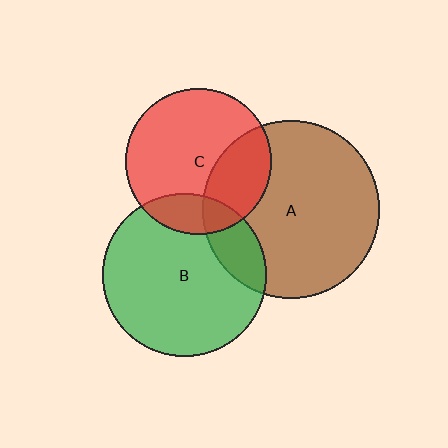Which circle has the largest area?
Circle A (brown).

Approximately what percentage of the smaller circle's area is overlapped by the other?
Approximately 15%.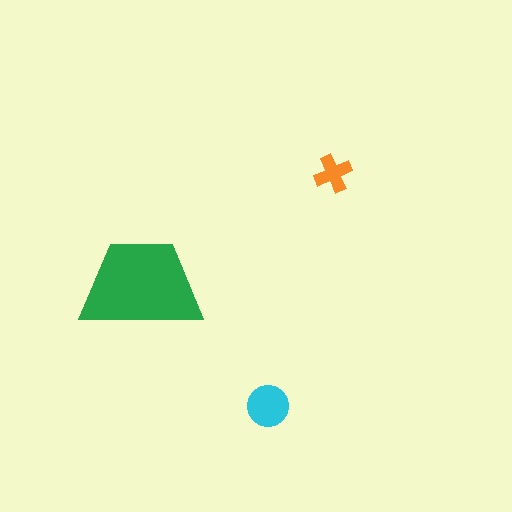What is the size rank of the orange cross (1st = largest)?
3rd.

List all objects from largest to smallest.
The green trapezoid, the cyan circle, the orange cross.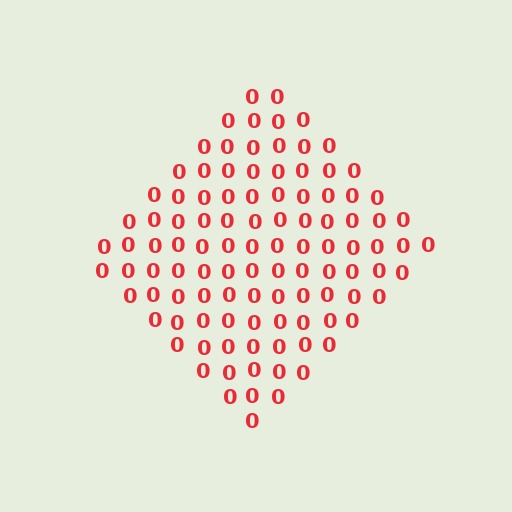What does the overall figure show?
The overall figure shows a diamond.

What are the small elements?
The small elements are digit 0's.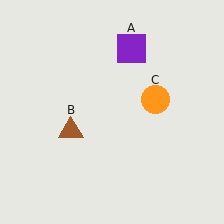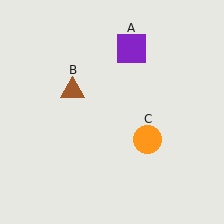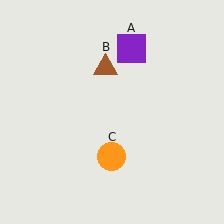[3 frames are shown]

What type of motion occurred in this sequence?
The brown triangle (object B), orange circle (object C) rotated clockwise around the center of the scene.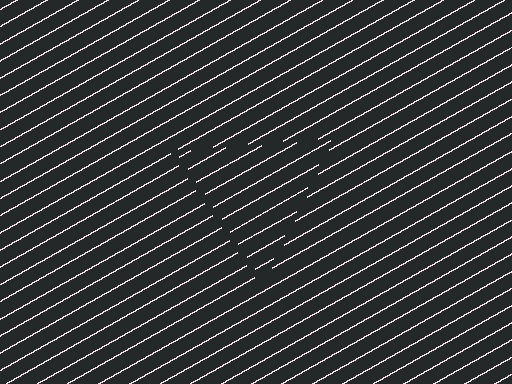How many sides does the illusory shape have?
3 sides — the line-ends trace a triangle.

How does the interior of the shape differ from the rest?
The interior of the shape contains the same grating, shifted by half a period — the contour is defined by the phase discontinuity where line-ends from the inner and outer gratings abut.